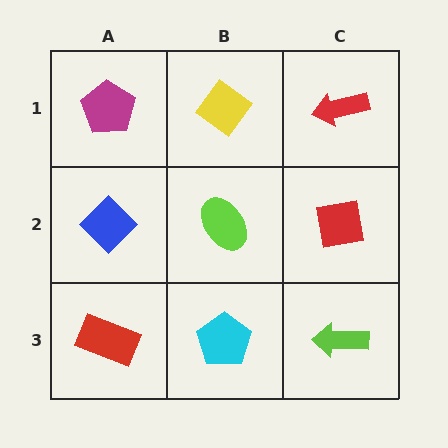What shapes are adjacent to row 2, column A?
A magenta pentagon (row 1, column A), a red rectangle (row 3, column A), a lime ellipse (row 2, column B).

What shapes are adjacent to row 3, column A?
A blue diamond (row 2, column A), a cyan pentagon (row 3, column B).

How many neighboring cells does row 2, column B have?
4.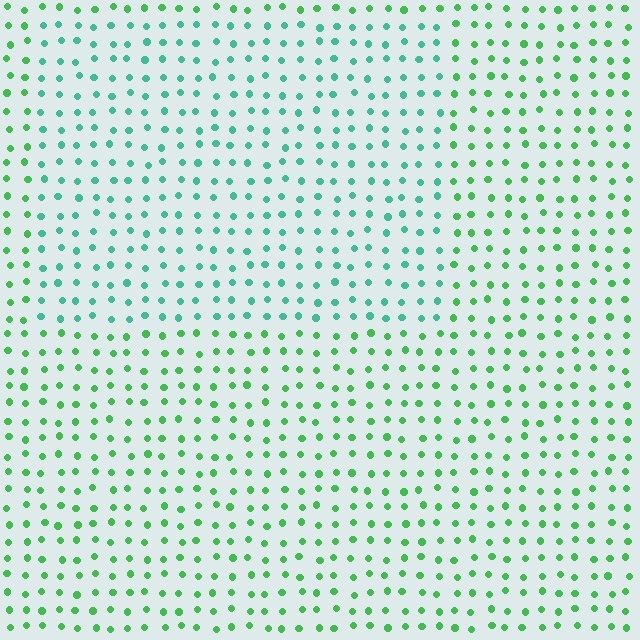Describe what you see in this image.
The image is filled with small green elements in a uniform arrangement. A rectangle-shaped region is visible where the elements are tinted to a slightly different hue, forming a subtle color boundary.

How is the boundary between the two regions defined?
The boundary is defined purely by a slight shift in hue (about 34 degrees). Spacing, size, and orientation are identical on both sides.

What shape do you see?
I see a rectangle.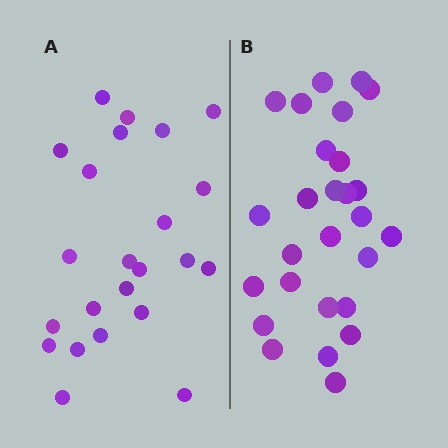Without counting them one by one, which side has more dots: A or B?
Region B (the right region) has more dots.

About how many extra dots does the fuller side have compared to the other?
Region B has about 4 more dots than region A.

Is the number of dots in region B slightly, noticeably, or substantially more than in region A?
Region B has only slightly more — the two regions are fairly close. The ratio is roughly 1.2 to 1.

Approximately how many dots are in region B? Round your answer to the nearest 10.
About 30 dots. (The exact count is 27, which rounds to 30.)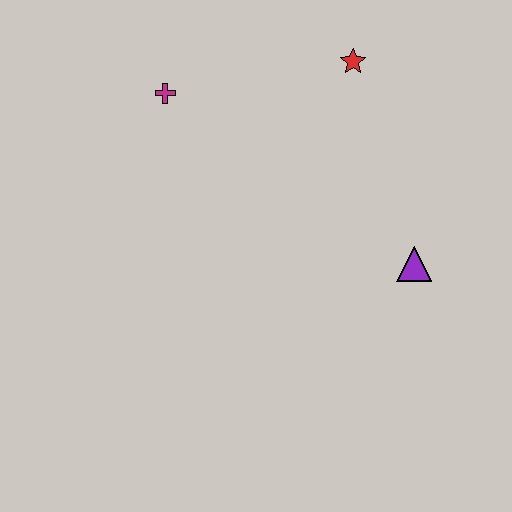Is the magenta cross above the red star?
No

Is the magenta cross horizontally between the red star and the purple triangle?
No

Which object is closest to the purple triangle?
The red star is closest to the purple triangle.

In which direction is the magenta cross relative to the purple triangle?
The magenta cross is to the left of the purple triangle.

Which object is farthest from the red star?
The purple triangle is farthest from the red star.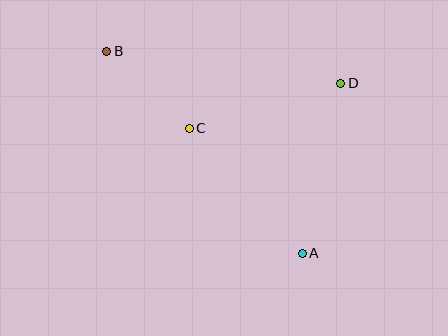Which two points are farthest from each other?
Points A and B are farthest from each other.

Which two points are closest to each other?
Points B and C are closest to each other.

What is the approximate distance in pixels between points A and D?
The distance between A and D is approximately 174 pixels.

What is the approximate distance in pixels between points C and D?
The distance between C and D is approximately 158 pixels.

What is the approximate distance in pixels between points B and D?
The distance between B and D is approximately 236 pixels.